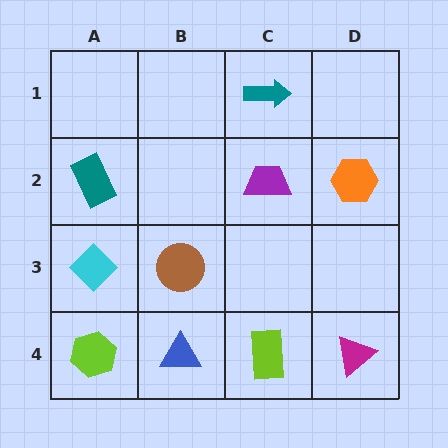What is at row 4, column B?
A blue triangle.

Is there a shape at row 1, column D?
No, that cell is empty.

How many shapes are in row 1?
1 shape.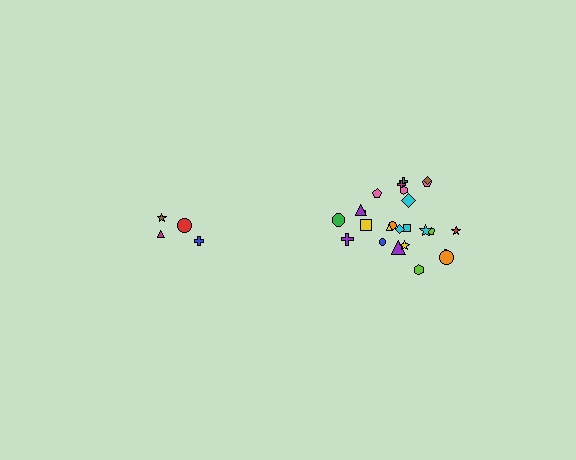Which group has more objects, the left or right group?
The right group.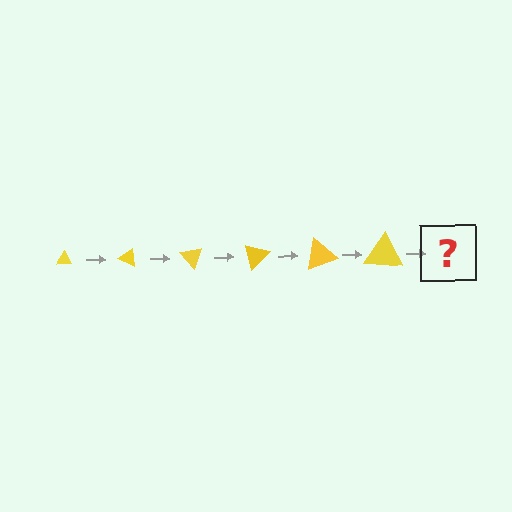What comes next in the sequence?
The next element should be a triangle, larger than the previous one and rotated 150 degrees from the start.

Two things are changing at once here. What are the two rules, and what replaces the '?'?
The two rules are that the triangle grows larger each step and it rotates 25 degrees each step. The '?' should be a triangle, larger than the previous one and rotated 150 degrees from the start.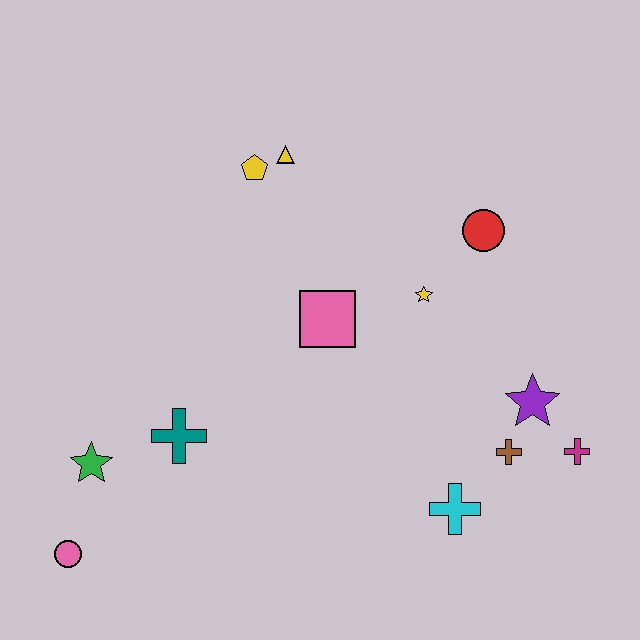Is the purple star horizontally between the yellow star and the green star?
No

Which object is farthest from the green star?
The magenta cross is farthest from the green star.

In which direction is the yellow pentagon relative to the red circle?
The yellow pentagon is to the left of the red circle.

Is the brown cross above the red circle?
No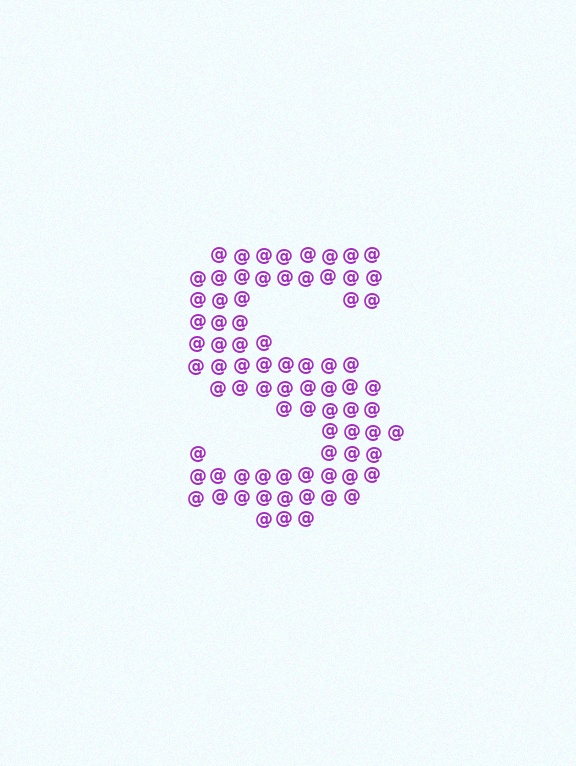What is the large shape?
The large shape is the letter S.